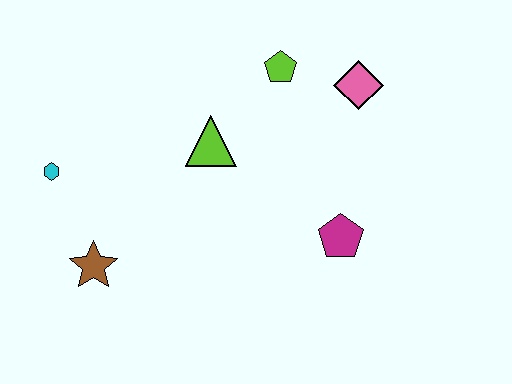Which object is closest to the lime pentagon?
The pink diamond is closest to the lime pentagon.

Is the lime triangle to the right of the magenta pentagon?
No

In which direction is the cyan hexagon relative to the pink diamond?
The cyan hexagon is to the left of the pink diamond.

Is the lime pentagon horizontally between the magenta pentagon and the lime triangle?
Yes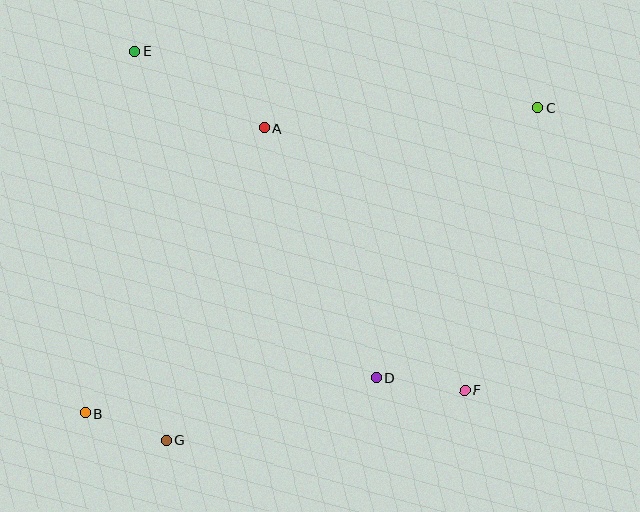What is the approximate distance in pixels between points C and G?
The distance between C and G is approximately 499 pixels.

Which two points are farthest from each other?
Points B and C are farthest from each other.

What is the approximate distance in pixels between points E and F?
The distance between E and F is approximately 472 pixels.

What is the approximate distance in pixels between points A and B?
The distance between A and B is approximately 337 pixels.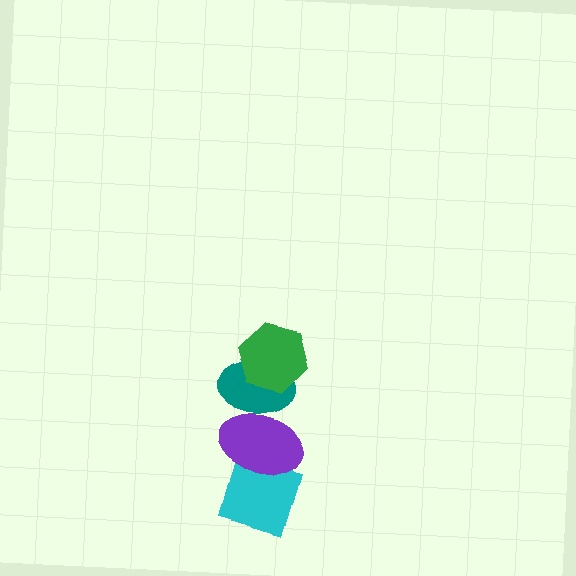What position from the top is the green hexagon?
The green hexagon is 1st from the top.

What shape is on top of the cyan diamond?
The purple ellipse is on top of the cyan diamond.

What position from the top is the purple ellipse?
The purple ellipse is 3rd from the top.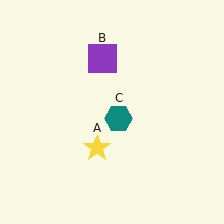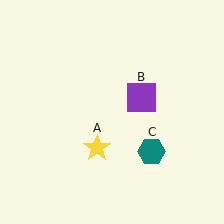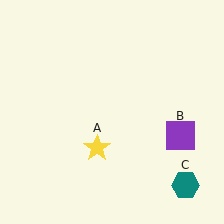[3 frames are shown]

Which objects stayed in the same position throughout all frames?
Yellow star (object A) remained stationary.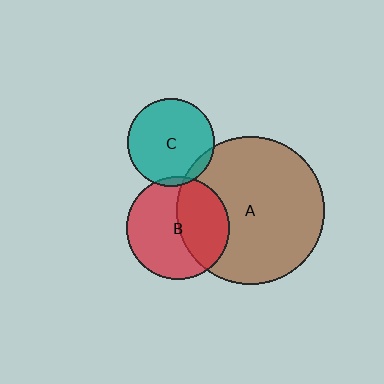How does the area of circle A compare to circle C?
Approximately 2.8 times.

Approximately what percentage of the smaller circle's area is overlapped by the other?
Approximately 10%.